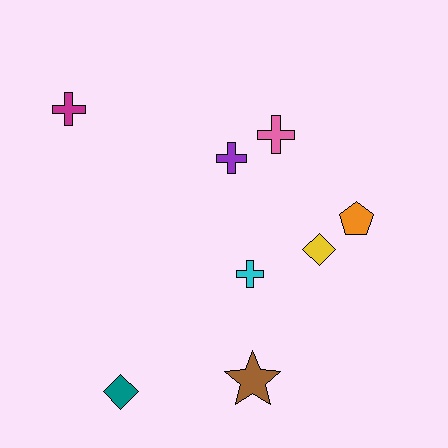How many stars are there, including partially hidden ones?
There is 1 star.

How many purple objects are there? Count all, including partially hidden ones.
There is 1 purple object.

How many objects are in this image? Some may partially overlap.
There are 8 objects.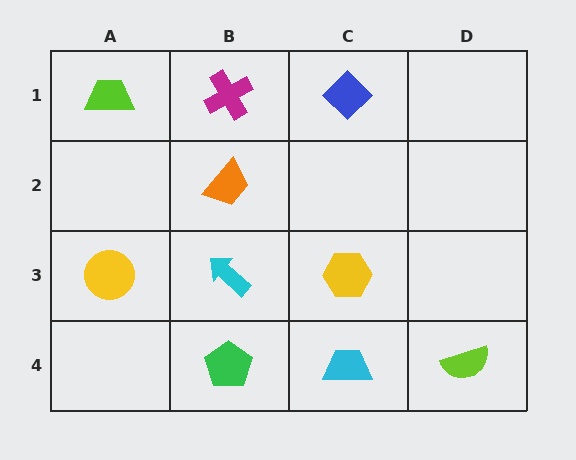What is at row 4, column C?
A cyan trapezoid.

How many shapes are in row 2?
1 shape.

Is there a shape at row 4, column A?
No, that cell is empty.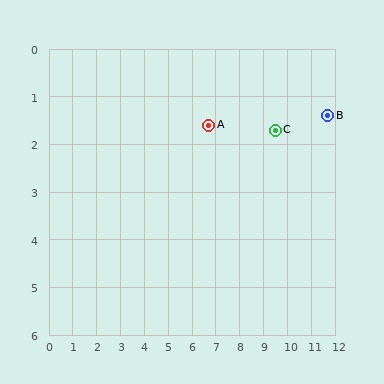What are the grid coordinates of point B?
Point B is at approximately (11.7, 1.4).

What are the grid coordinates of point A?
Point A is at approximately (6.7, 1.6).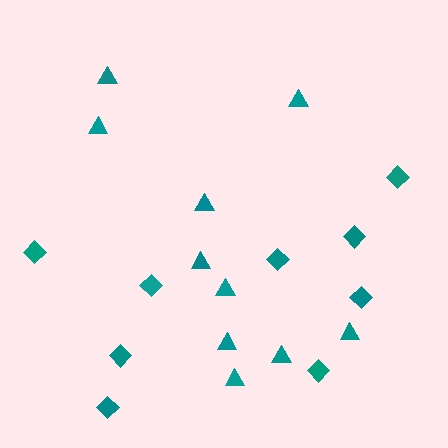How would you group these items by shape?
There are 2 groups: one group of triangles (10) and one group of diamonds (9).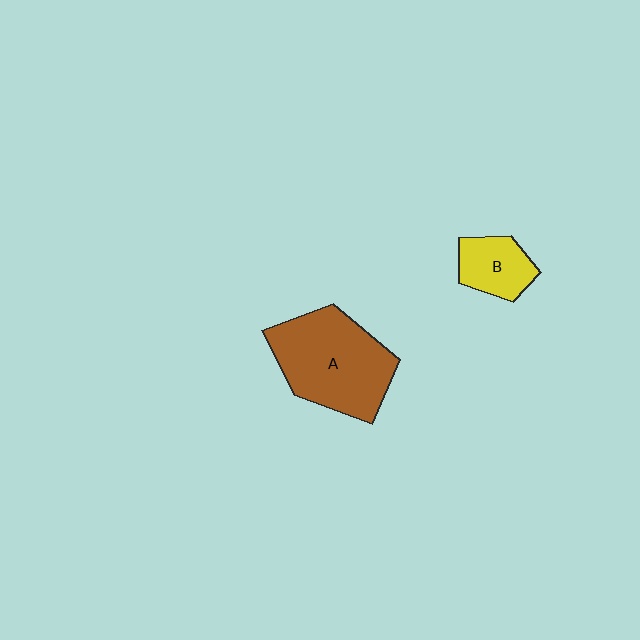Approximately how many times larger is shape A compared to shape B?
Approximately 2.4 times.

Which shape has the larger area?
Shape A (brown).